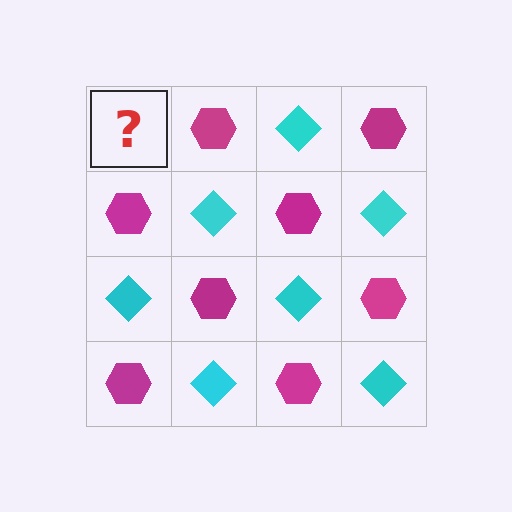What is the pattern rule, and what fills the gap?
The rule is that it alternates cyan diamond and magenta hexagon in a checkerboard pattern. The gap should be filled with a cyan diamond.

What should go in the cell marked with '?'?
The missing cell should contain a cyan diamond.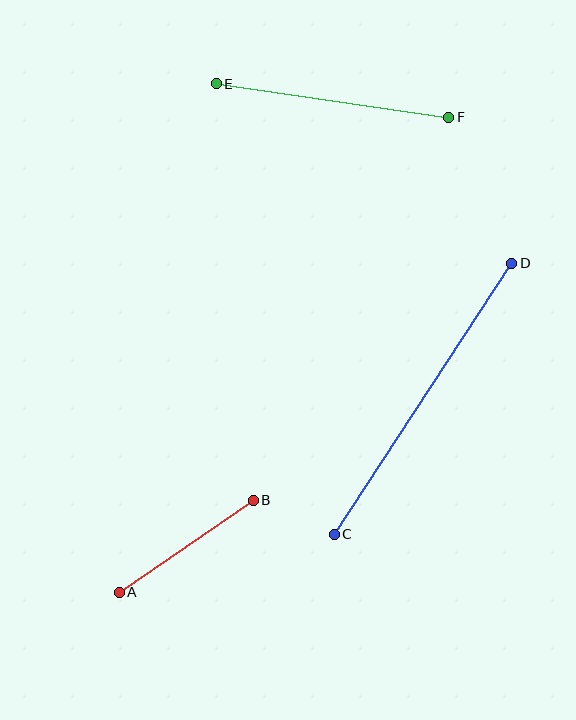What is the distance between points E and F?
The distance is approximately 235 pixels.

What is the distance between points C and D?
The distance is approximately 324 pixels.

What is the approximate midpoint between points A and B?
The midpoint is at approximately (186, 546) pixels.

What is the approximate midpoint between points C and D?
The midpoint is at approximately (423, 399) pixels.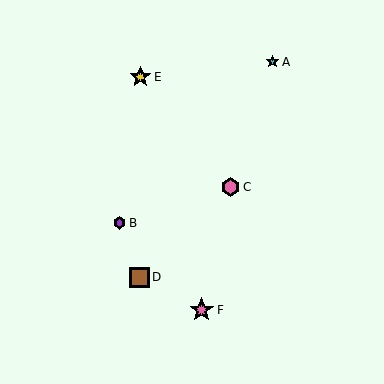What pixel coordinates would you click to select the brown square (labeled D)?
Click at (139, 277) to select the brown square D.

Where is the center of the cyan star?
The center of the cyan star is at (272, 62).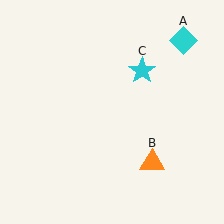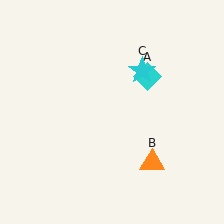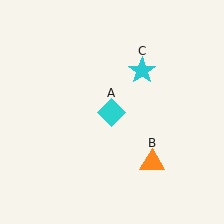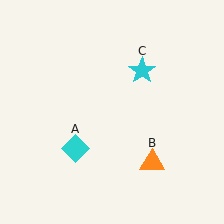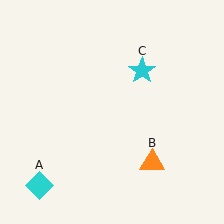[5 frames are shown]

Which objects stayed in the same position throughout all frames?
Orange triangle (object B) and cyan star (object C) remained stationary.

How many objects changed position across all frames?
1 object changed position: cyan diamond (object A).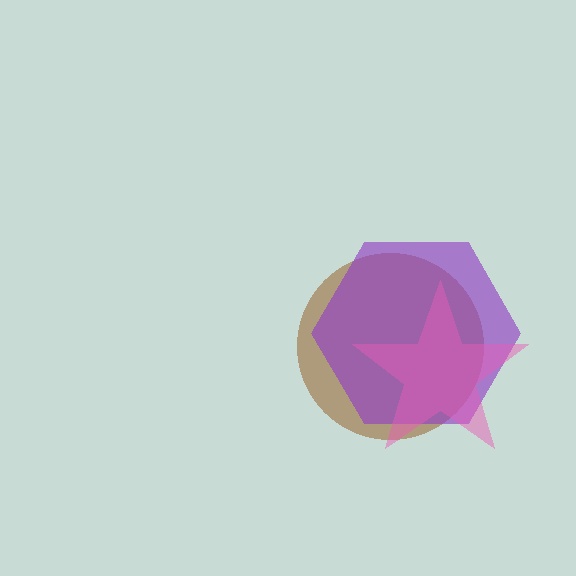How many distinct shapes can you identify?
There are 3 distinct shapes: a brown circle, a purple hexagon, a pink star.